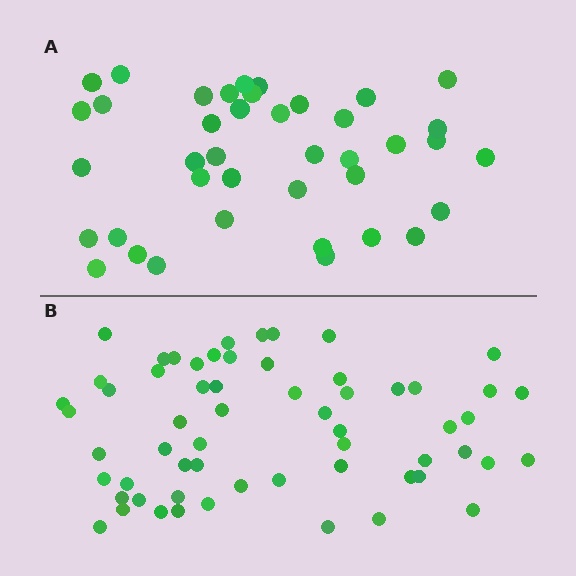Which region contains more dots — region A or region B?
Region B (the bottom region) has more dots.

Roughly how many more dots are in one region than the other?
Region B has approximately 20 more dots than region A.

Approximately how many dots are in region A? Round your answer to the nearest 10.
About 40 dots.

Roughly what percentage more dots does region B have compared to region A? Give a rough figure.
About 50% more.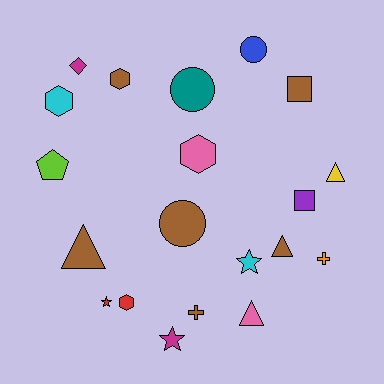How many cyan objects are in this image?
There are 2 cyan objects.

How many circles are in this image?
There are 3 circles.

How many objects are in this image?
There are 20 objects.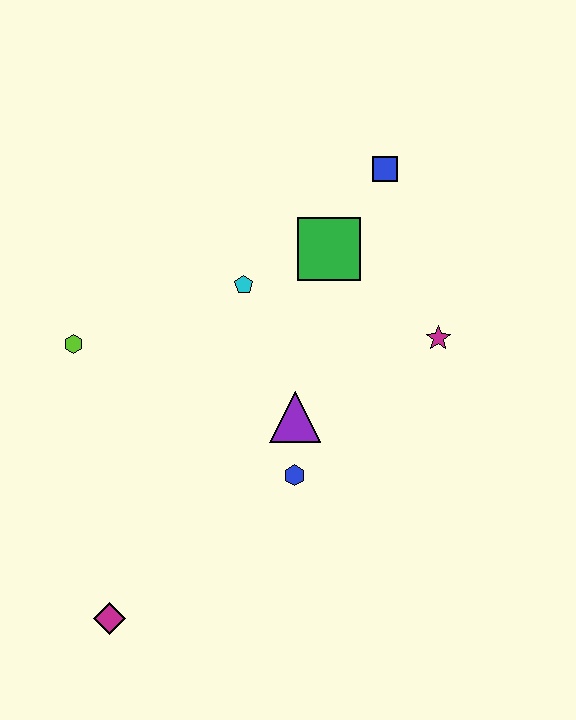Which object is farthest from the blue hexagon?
The blue square is farthest from the blue hexagon.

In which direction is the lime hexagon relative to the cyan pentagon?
The lime hexagon is to the left of the cyan pentagon.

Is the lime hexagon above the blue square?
No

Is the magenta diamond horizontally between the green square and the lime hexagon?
Yes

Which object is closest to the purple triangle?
The blue hexagon is closest to the purple triangle.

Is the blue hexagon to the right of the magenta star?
No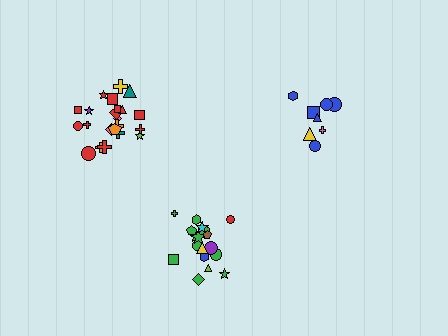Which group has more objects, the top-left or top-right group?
The top-left group.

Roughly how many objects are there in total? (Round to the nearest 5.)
Roughly 50 objects in total.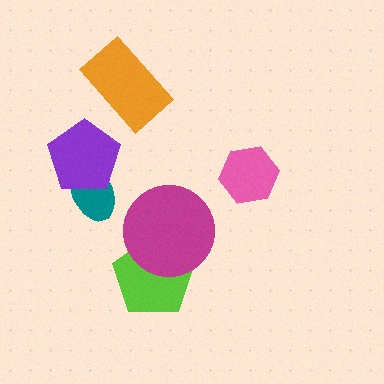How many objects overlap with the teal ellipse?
1 object overlaps with the teal ellipse.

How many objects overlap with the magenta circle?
1 object overlaps with the magenta circle.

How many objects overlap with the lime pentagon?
1 object overlaps with the lime pentagon.